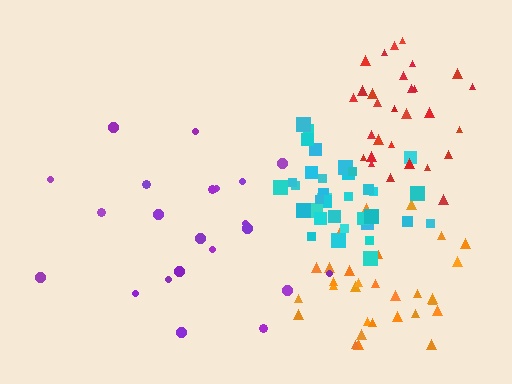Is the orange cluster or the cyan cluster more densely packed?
Cyan.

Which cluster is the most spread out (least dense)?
Purple.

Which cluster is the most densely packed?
Cyan.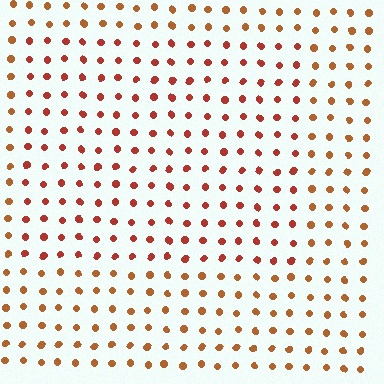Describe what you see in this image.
The image is filled with small brown elements in a uniform arrangement. A rectangle-shaped region is visible where the elements are tinted to a slightly different hue, forming a subtle color boundary.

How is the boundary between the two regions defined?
The boundary is defined purely by a slight shift in hue (about 23 degrees). Spacing, size, and orientation are identical on both sides.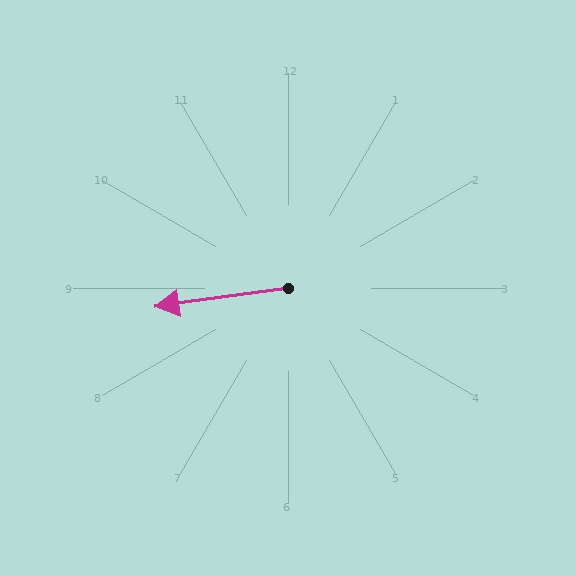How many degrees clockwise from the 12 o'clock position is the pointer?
Approximately 262 degrees.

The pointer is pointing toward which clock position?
Roughly 9 o'clock.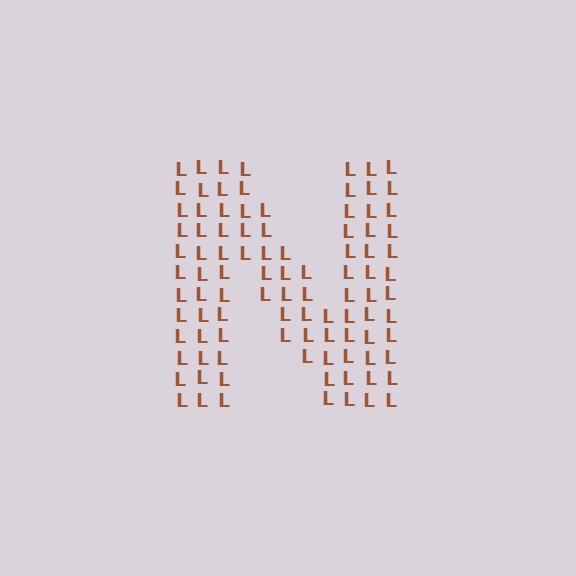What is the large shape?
The large shape is the letter N.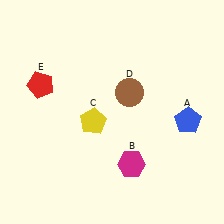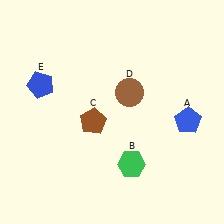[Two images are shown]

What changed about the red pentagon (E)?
In Image 1, E is red. In Image 2, it changed to blue.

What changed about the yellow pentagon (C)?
In Image 1, C is yellow. In Image 2, it changed to brown.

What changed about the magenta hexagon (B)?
In Image 1, B is magenta. In Image 2, it changed to green.